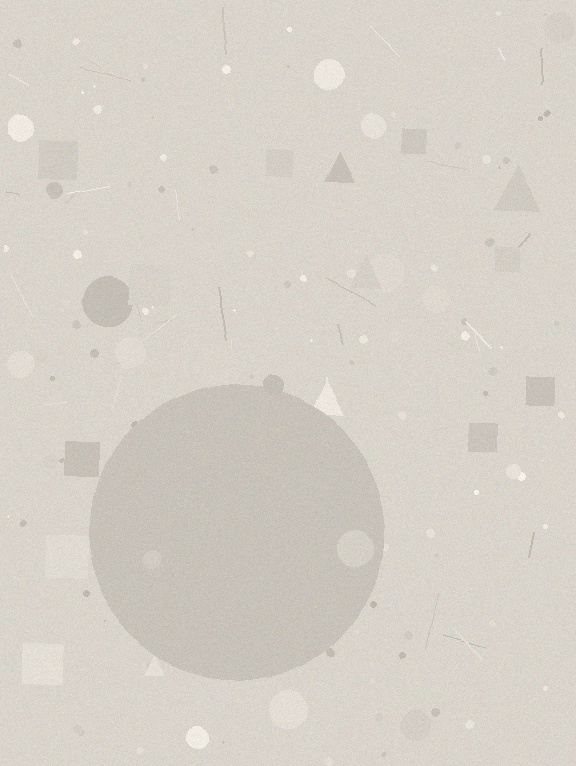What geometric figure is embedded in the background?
A circle is embedded in the background.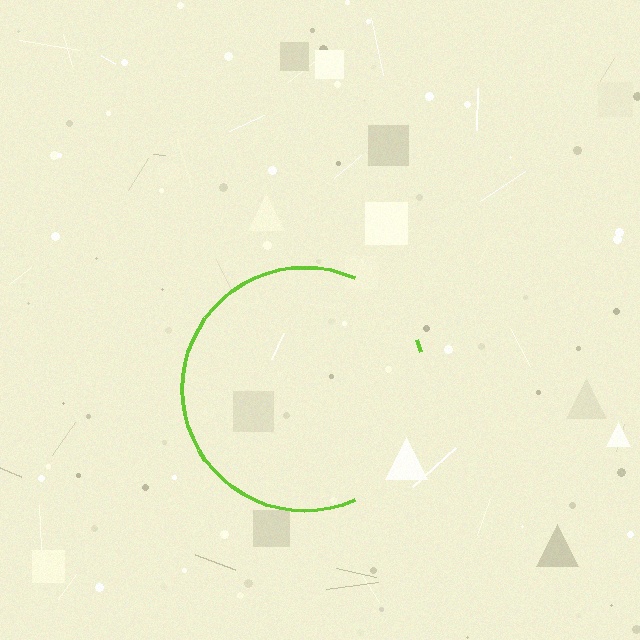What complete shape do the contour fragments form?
The contour fragments form a circle.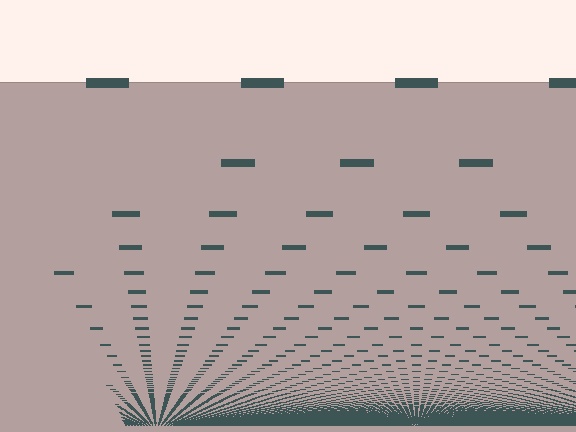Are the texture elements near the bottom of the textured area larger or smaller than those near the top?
Smaller. The gradient is inverted — elements near the bottom are smaller and denser.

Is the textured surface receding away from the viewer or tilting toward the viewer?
The surface appears to tilt toward the viewer. Texture elements get larger and sparser toward the top.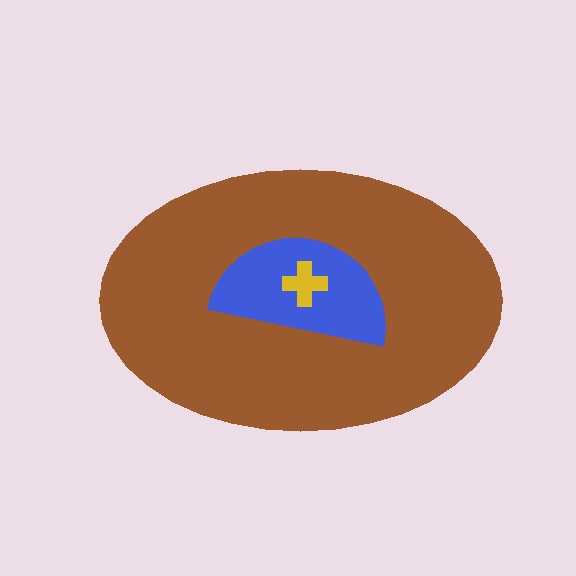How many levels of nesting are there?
3.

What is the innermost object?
The yellow cross.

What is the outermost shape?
The brown ellipse.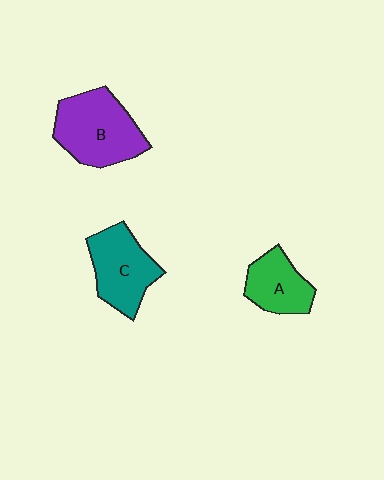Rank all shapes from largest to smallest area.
From largest to smallest: B (purple), C (teal), A (green).